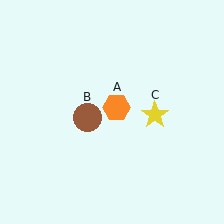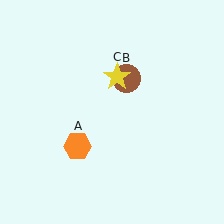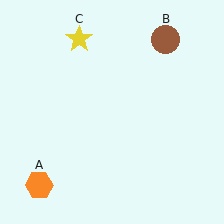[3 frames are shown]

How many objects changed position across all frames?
3 objects changed position: orange hexagon (object A), brown circle (object B), yellow star (object C).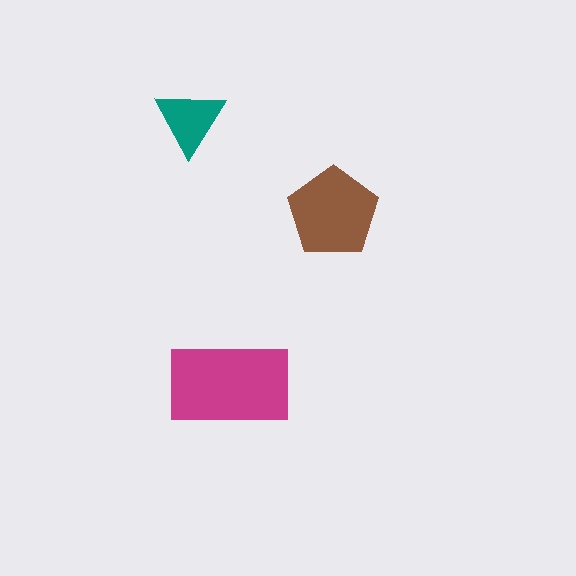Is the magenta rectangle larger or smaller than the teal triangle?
Larger.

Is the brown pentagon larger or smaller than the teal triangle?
Larger.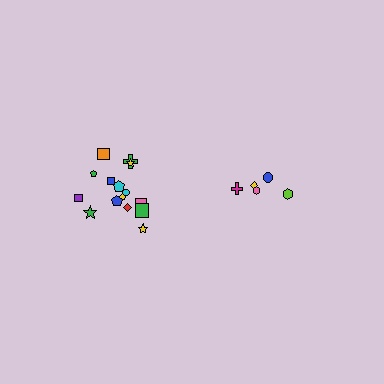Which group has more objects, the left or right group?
The left group.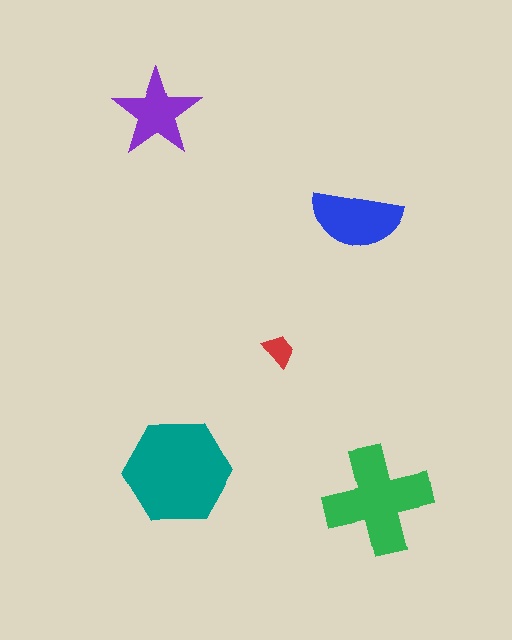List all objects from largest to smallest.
The teal hexagon, the green cross, the blue semicircle, the purple star, the red trapezoid.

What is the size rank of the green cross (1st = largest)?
2nd.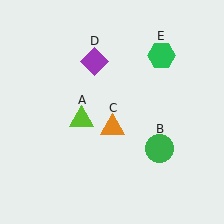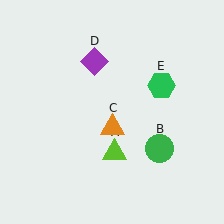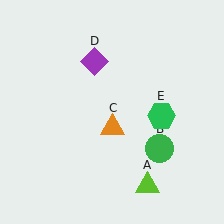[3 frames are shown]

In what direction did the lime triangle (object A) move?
The lime triangle (object A) moved down and to the right.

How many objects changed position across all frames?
2 objects changed position: lime triangle (object A), green hexagon (object E).